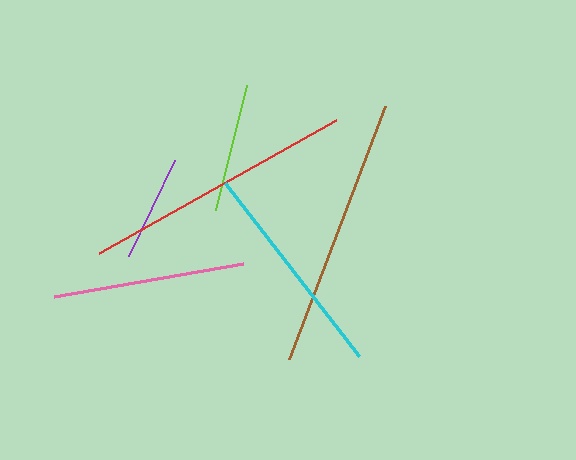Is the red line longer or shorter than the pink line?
The red line is longer than the pink line.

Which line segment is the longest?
The red line is the longest at approximately 271 pixels.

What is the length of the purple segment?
The purple segment is approximately 107 pixels long.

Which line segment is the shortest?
The purple line is the shortest at approximately 107 pixels.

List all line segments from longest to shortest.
From longest to shortest: red, brown, cyan, pink, lime, purple.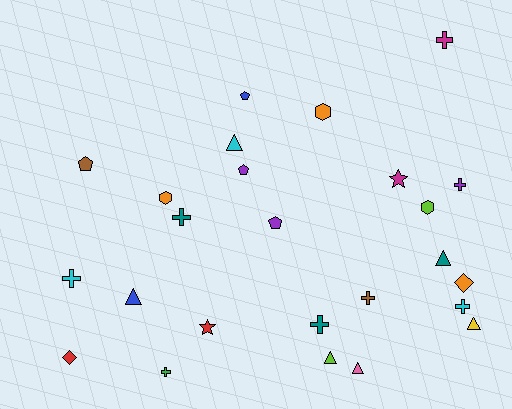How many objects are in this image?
There are 25 objects.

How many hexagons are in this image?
There are 3 hexagons.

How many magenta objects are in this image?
There are 2 magenta objects.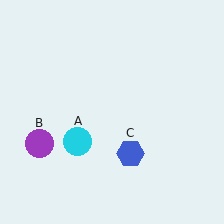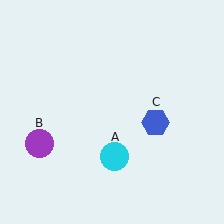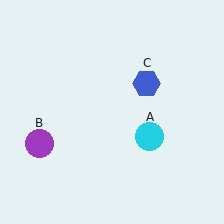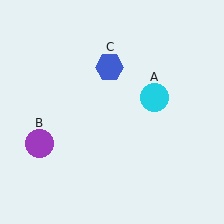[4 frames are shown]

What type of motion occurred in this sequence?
The cyan circle (object A), blue hexagon (object C) rotated counterclockwise around the center of the scene.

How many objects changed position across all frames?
2 objects changed position: cyan circle (object A), blue hexagon (object C).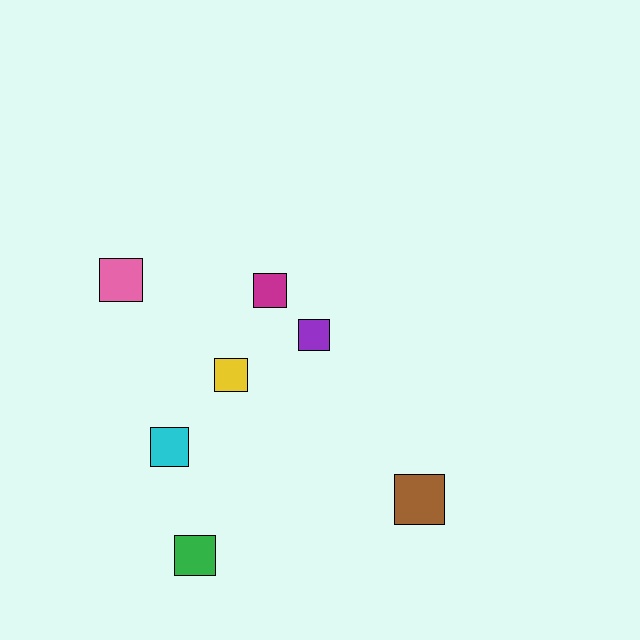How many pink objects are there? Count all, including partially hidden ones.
There is 1 pink object.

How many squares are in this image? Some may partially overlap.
There are 7 squares.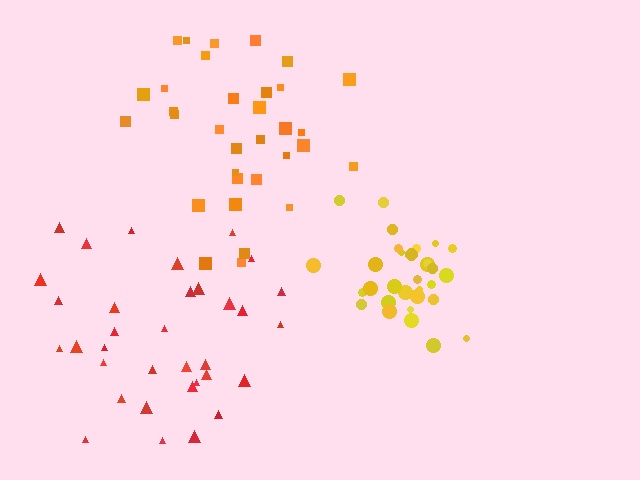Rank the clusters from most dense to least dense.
yellow, red, orange.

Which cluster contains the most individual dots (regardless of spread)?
Red (34).